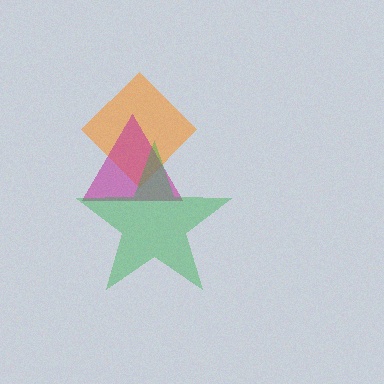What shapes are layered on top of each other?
The layered shapes are: an orange diamond, a magenta triangle, a green star.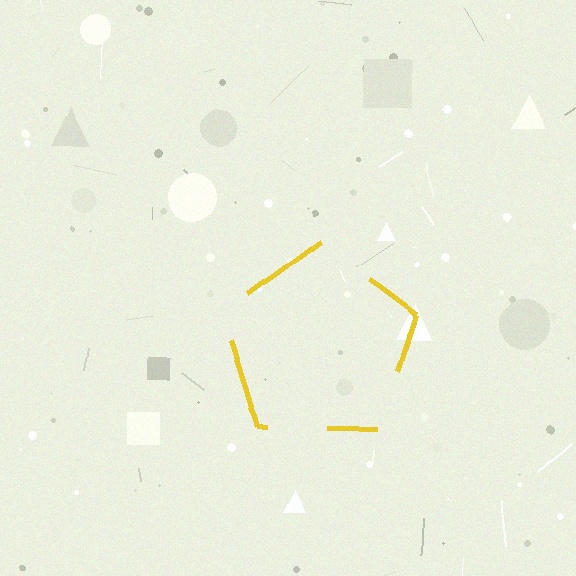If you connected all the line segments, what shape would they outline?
They would outline a pentagon.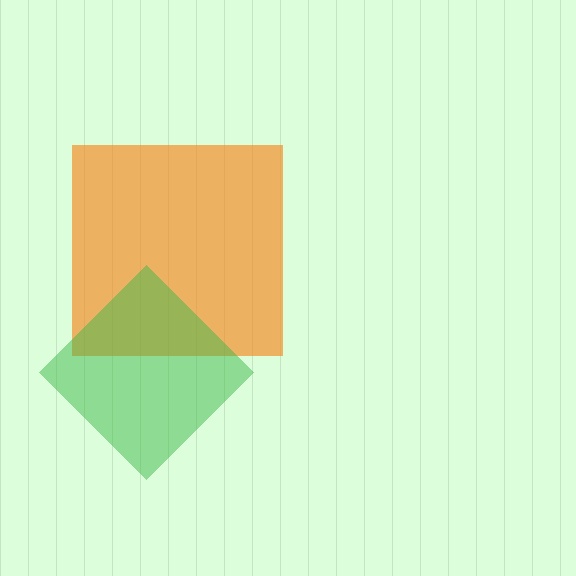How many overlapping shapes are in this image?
There are 2 overlapping shapes in the image.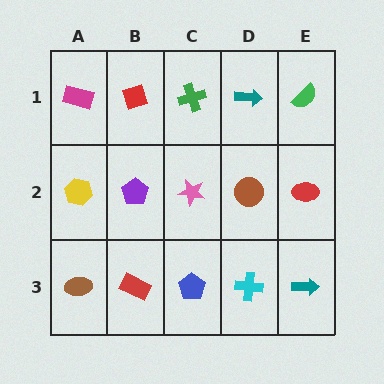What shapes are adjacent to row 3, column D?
A brown circle (row 2, column D), a blue pentagon (row 3, column C), a teal arrow (row 3, column E).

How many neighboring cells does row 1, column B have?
3.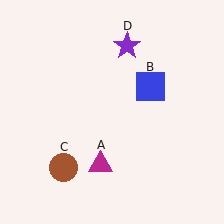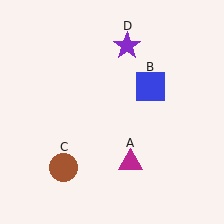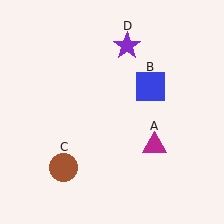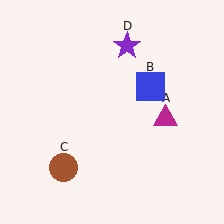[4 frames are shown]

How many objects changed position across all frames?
1 object changed position: magenta triangle (object A).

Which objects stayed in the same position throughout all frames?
Blue square (object B) and brown circle (object C) and purple star (object D) remained stationary.